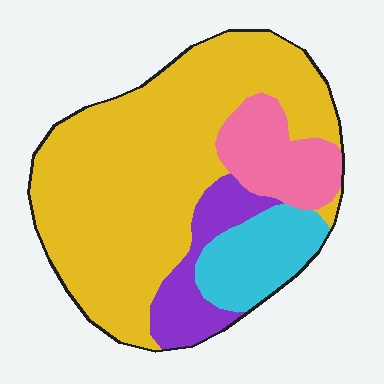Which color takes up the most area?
Yellow, at roughly 65%.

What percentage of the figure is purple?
Purple covers 11% of the figure.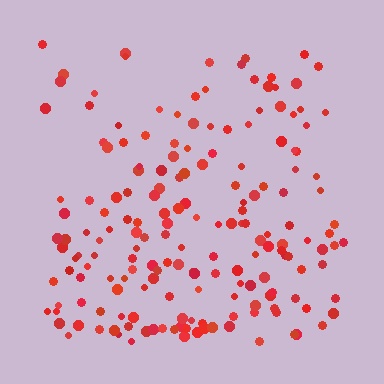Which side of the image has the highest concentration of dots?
The bottom.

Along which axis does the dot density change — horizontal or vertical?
Vertical.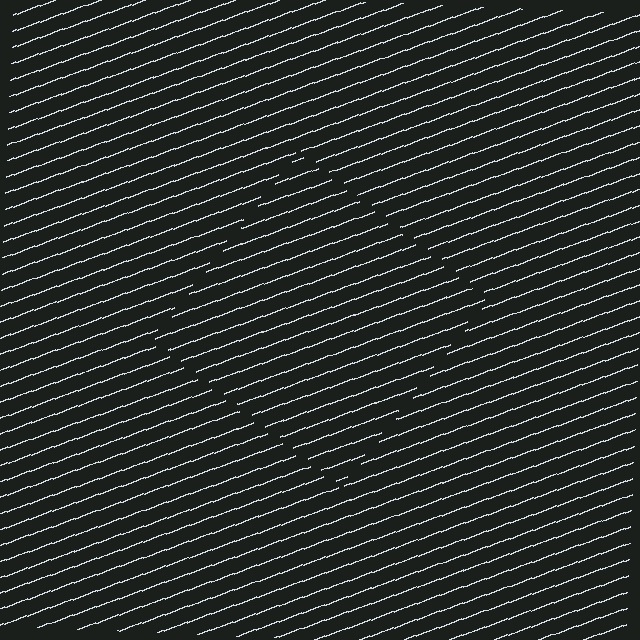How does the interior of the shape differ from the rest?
The interior of the shape contains the same grating, shifted by half a period — the contour is defined by the phase discontinuity where line-ends from the inner and outer gratings abut.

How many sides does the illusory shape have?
4 sides — the line-ends trace a square.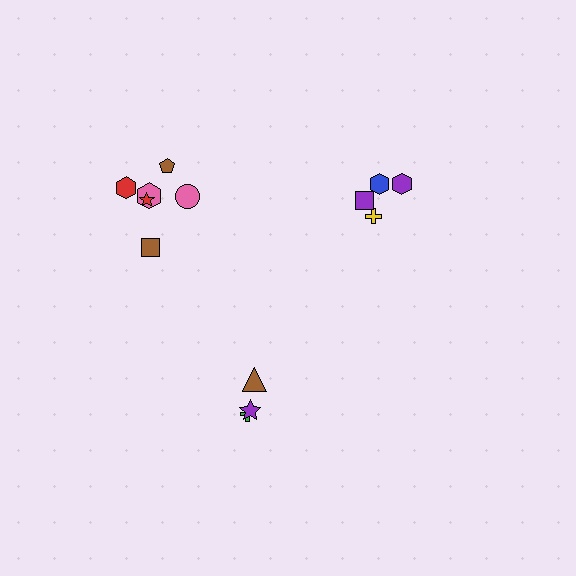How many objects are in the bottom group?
There are 3 objects.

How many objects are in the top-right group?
There are 4 objects.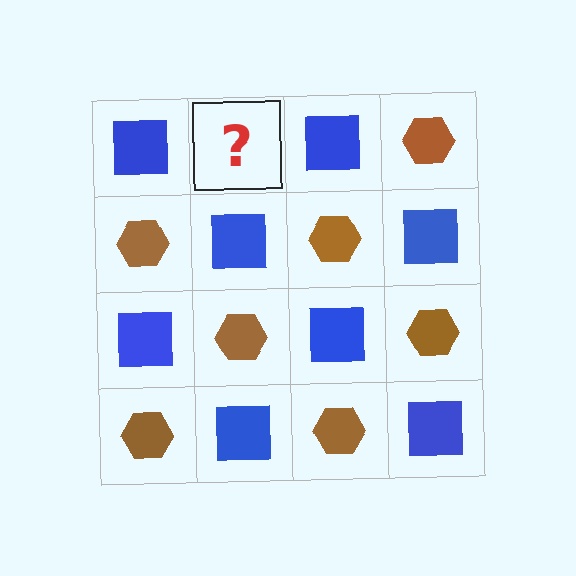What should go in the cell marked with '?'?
The missing cell should contain a brown hexagon.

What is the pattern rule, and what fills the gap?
The rule is that it alternates blue square and brown hexagon in a checkerboard pattern. The gap should be filled with a brown hexagon.